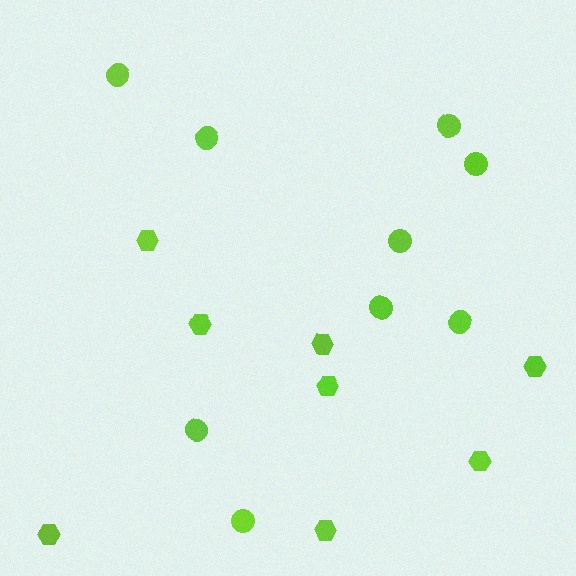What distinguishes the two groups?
There are 2 groups: one group of hexagons (8) and one group of circles (9).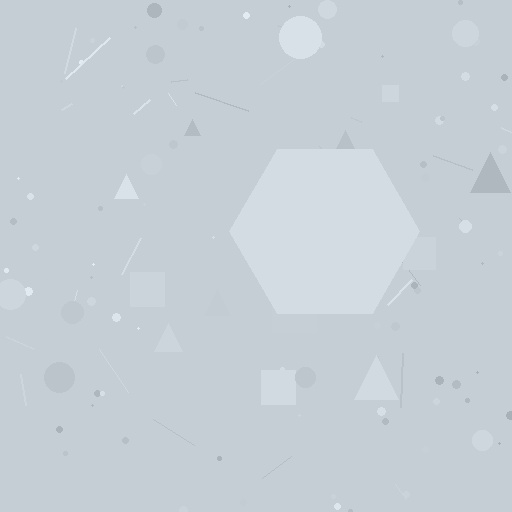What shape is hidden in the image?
A hexagon is hidden in the image.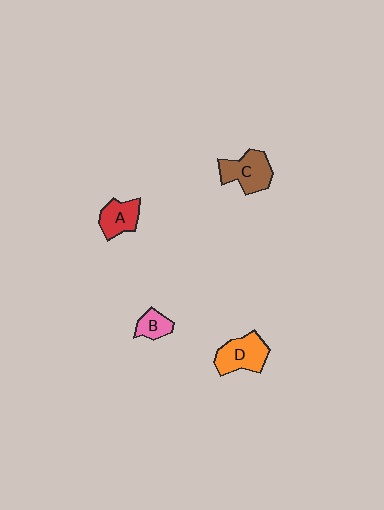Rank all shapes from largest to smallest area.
From largest to smallest: D (orange), C (brown), A (red), B (pink).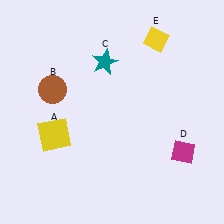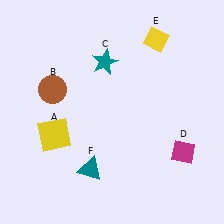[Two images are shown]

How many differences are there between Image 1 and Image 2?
There is 1 difference between the two images.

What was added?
A teal triangle (F) was added in Image 2.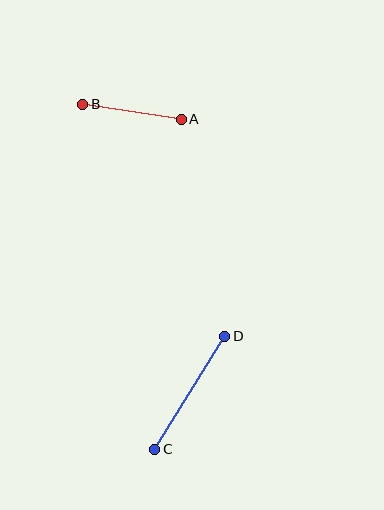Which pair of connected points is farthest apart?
Points C and D are farthest apart.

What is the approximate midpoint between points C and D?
The midpoint is at approximately (190, 393) pixels.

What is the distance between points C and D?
The distance is approximately 133 pixels.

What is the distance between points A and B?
The distance is approximately 100 pixels.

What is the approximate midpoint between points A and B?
The midpoint is at approximately (132, 112) pixels.